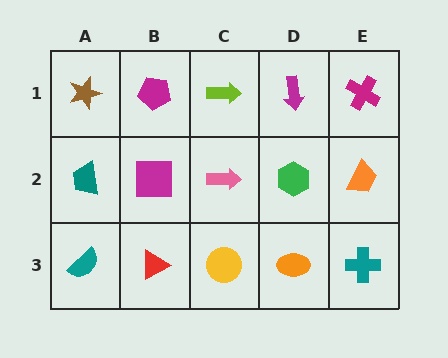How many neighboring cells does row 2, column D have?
4.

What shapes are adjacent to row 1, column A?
A teal trapezoid (row 2, column A), a magenta pentagon (row 1, column B).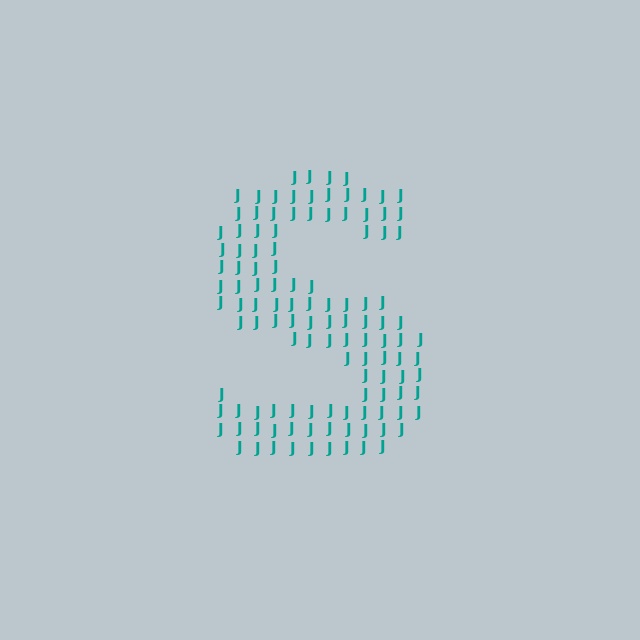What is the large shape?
The large shape is the letter S.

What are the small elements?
The small elements are letter J's.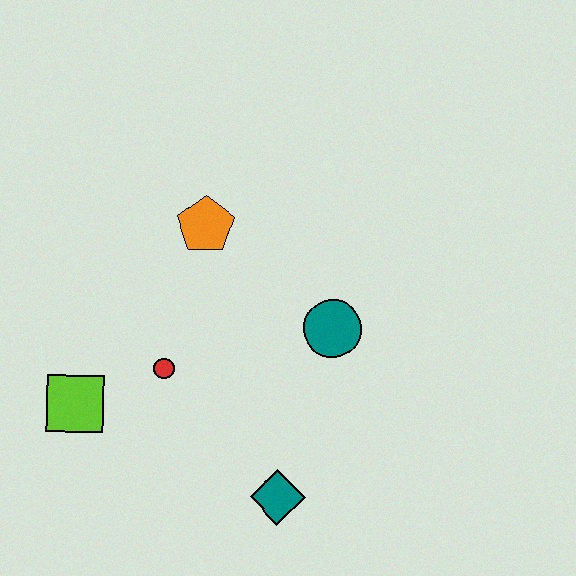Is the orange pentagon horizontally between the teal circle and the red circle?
Yes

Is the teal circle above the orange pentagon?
No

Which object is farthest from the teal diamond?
The orange pentagon is farthest from the teal diamond.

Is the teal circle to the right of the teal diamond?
Yes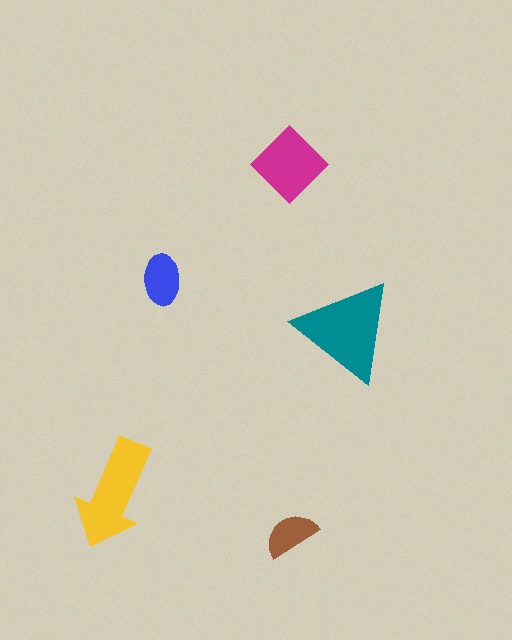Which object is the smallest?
The brown semicircle.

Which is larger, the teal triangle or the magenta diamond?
The teal triangle.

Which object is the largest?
The teal triangle.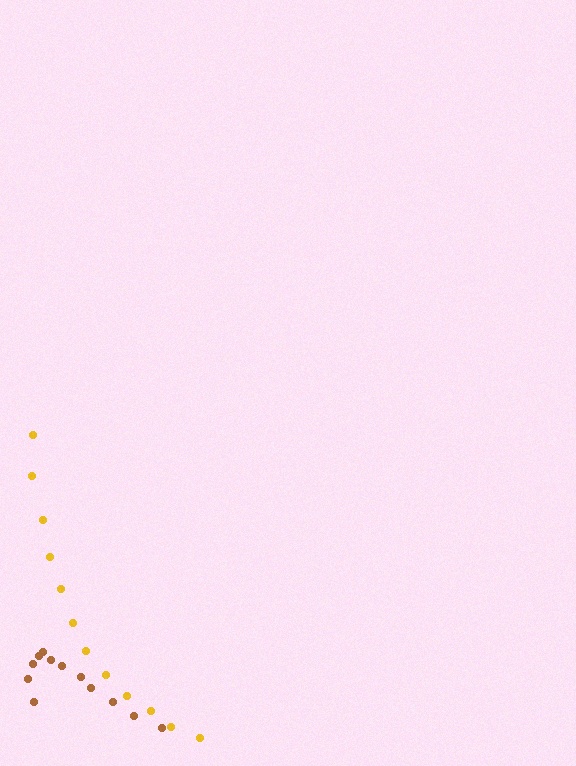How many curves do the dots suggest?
There are 2 distinct paths.